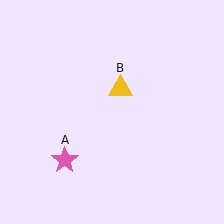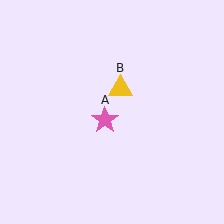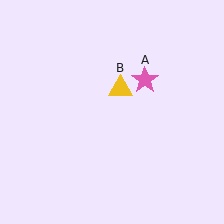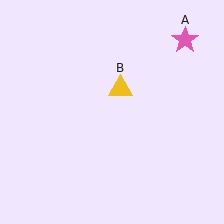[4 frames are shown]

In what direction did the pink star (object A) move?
The pink star (object A) moved up and to the right.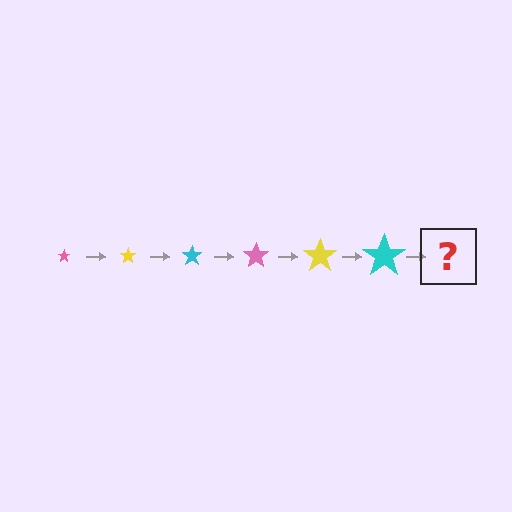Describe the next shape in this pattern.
It should be a pink star, larger than the previous one.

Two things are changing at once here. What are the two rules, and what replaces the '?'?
The two rules are that the star grows larger each step and the color cycles through pink, yellow, and cyan. The '?' should be a pink star, larger than the previous one.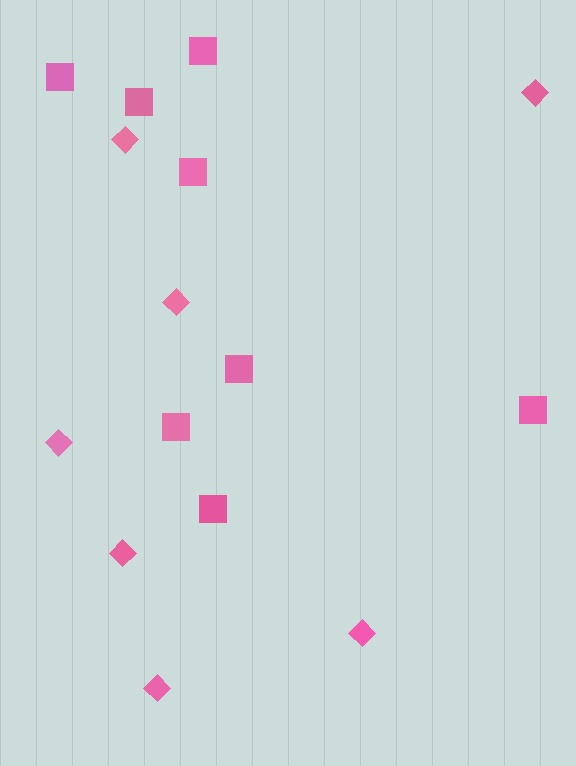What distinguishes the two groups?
There are 2 groups: one group of squares (8) and one group of diamonds (7).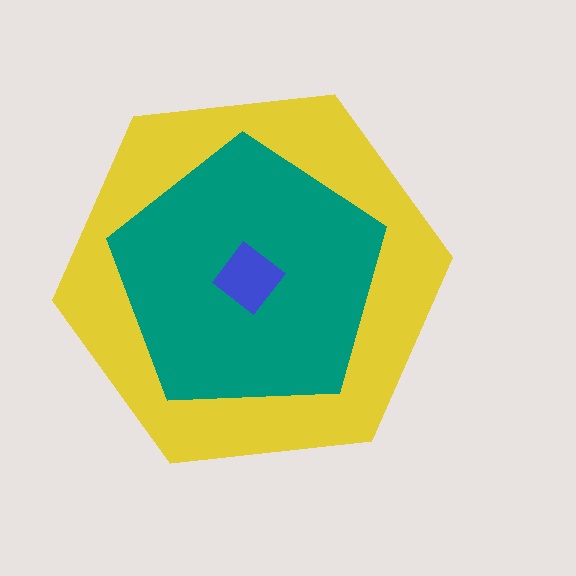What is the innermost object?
The blue diamond.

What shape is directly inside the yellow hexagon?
The teal pentagon.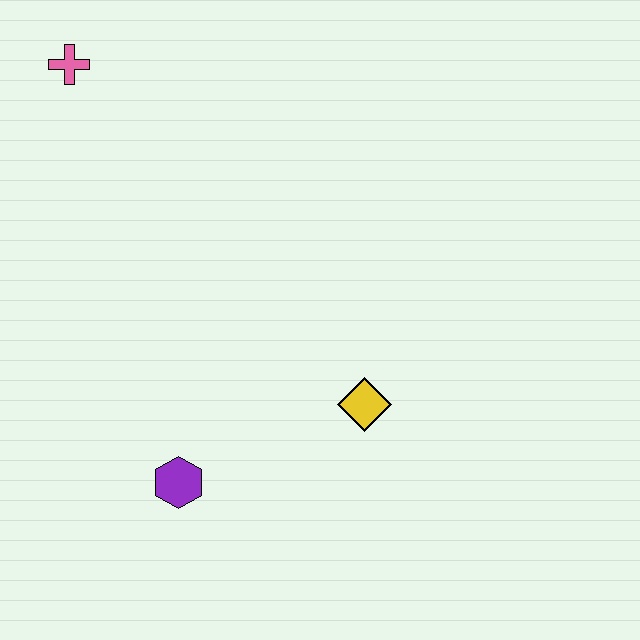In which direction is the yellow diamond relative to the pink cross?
The yellow diamond is below the pink cross.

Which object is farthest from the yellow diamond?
The pink cross is farthest from the yellow diamond.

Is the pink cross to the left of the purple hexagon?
Yes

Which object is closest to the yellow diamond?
The purple hexagon is closest to the yellow diamond.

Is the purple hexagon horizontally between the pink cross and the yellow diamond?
Yes